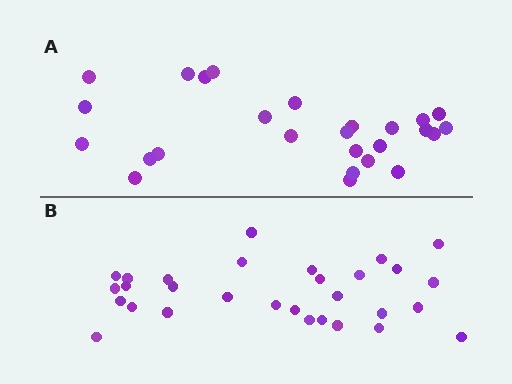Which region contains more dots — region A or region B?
Region B (the bottom region) has more dots.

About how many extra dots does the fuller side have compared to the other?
Region B has about 4 more dots than region A.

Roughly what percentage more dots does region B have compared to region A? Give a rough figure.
About 15% more.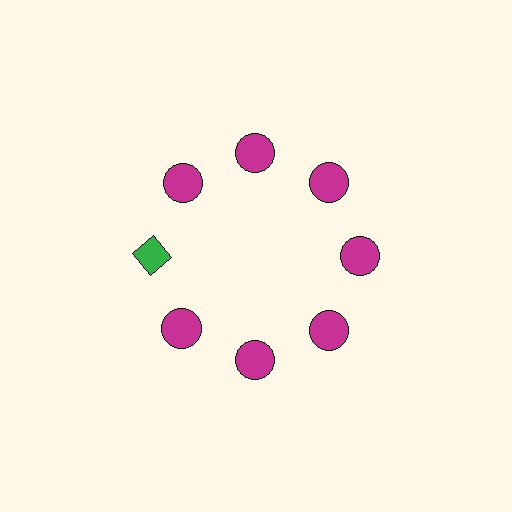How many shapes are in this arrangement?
There are 8 shapes arranged in a ring pattern.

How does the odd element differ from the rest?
It differs in both color (green instead of magenta) and shape (diamond instead of circle).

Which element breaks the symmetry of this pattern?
The green diamond at roughly the 9 o'clock position breaks the symmetry. All other shapes are magenta circles.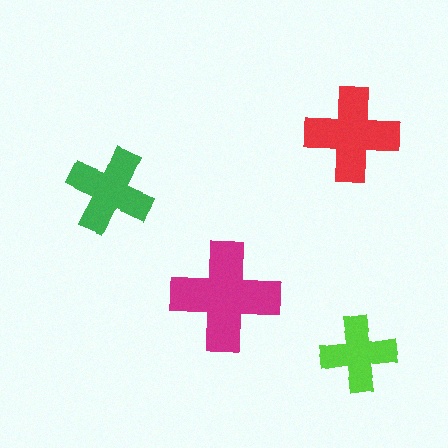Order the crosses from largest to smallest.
the magenta one, the red one, the green one, the lime one.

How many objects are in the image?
There are 4 objects in the image.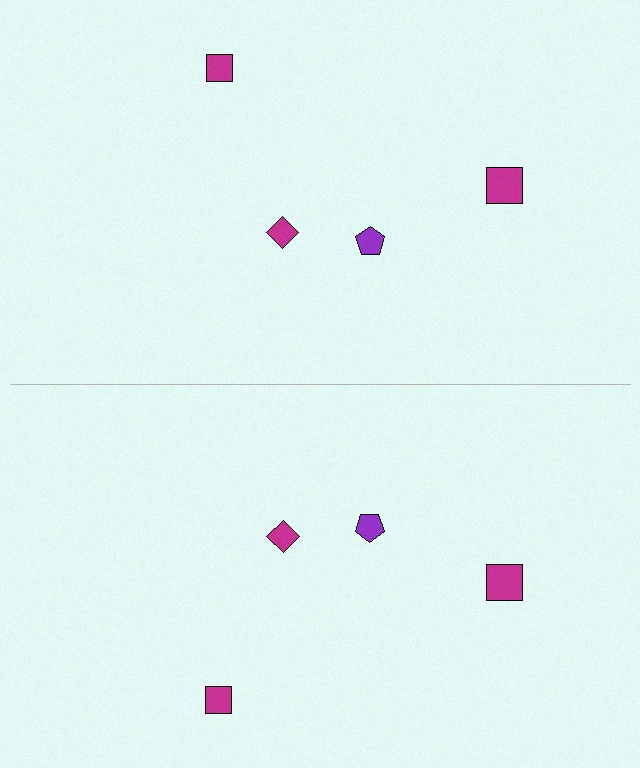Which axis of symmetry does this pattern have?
The pattern has a horizontal axis of symmetry running through the center of the image.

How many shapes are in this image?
There are 8 shapes in this image.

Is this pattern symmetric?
Yes, this pattern has bilateral (reflection) symmetry.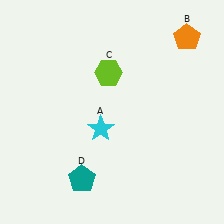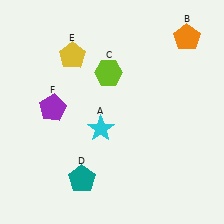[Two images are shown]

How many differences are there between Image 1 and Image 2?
There are 2 differences between the two images.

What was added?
A yellow pentagon (E), a purple pentagon (F) were added in Image 2.